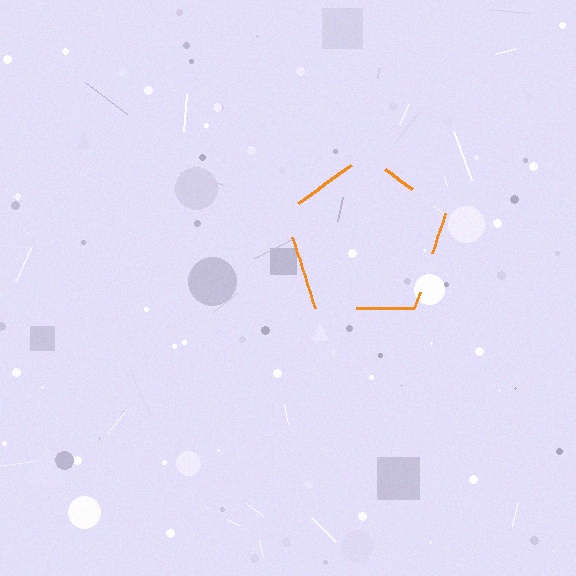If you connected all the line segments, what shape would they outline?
They would outline a pentagon.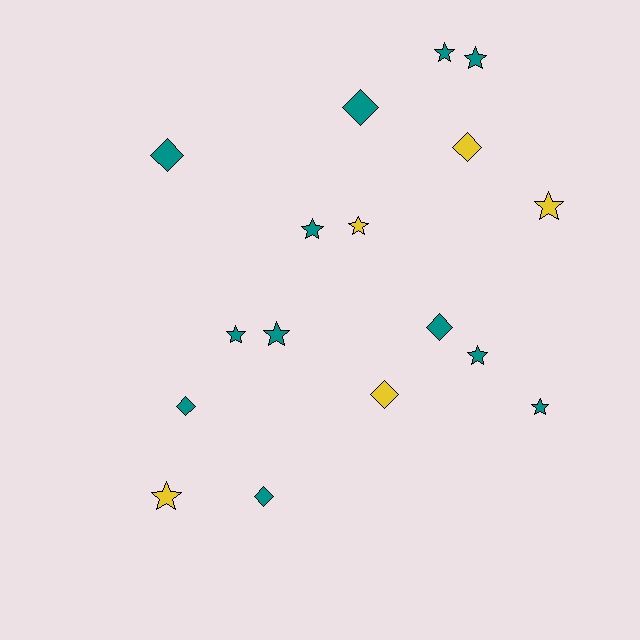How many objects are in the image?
There are 17 objects.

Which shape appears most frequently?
Star, with 10 objects.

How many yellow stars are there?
There are 3 yellow stars.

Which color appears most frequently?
Teal, with 12 objects.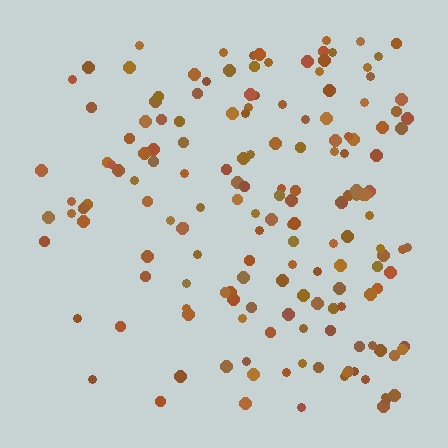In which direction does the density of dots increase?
From left to right, with the right side densest.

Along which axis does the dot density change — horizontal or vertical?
Horizontal.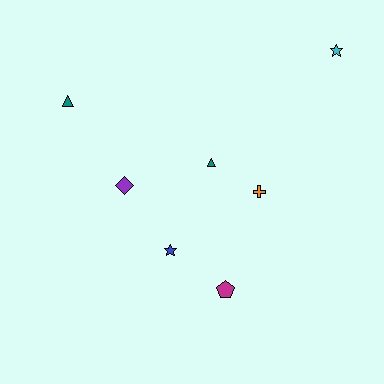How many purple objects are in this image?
There is 1 purple object.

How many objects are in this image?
There are 7 objects.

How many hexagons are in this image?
There are no hexagons.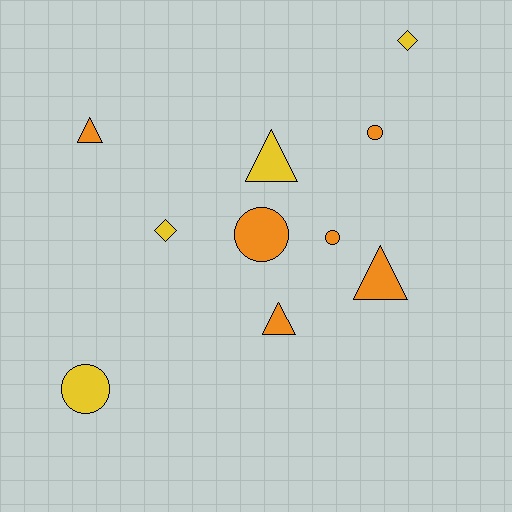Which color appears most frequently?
Orange, with 6 objects.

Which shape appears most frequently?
Triangle, with 4 objects.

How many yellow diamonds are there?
There are 2 yellow diamonds.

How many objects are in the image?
There are 10 objects.